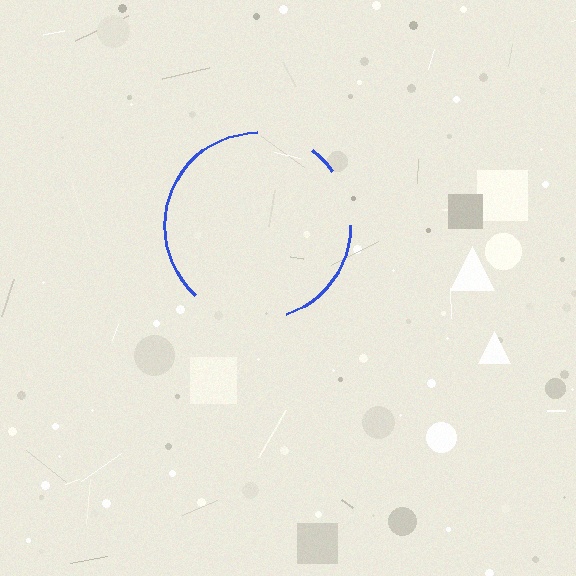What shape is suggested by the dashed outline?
The dashed outline suggests a circle.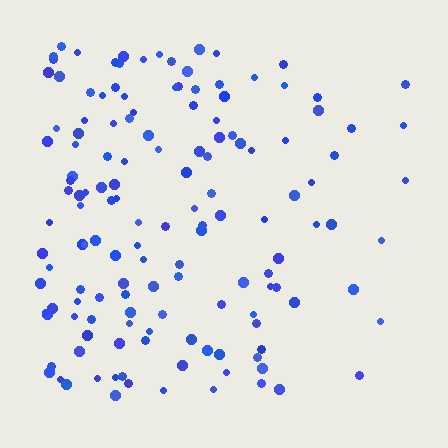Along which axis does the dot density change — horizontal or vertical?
Horizontal.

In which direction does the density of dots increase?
From right to left, with the left side densest.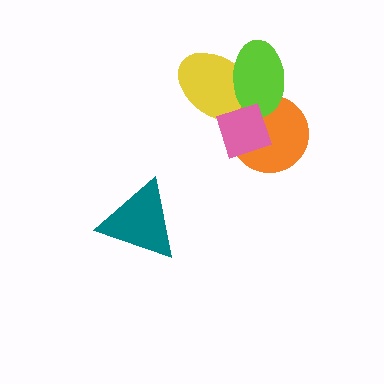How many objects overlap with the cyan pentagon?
4 objects overlap with the cyan pentagon.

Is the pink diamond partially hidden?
No, no other shape covers it.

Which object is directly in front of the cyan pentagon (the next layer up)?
The yellow ellipse is directly in front of the cyan pentagon.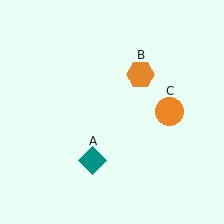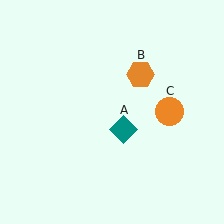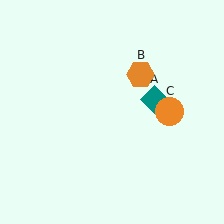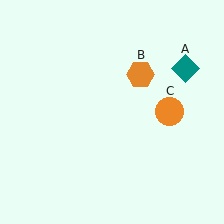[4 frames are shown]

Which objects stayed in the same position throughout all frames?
Orange hexagon (object B) and orange circle (object C) remained stationary.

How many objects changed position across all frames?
1 object changed position: teal diamond (object A).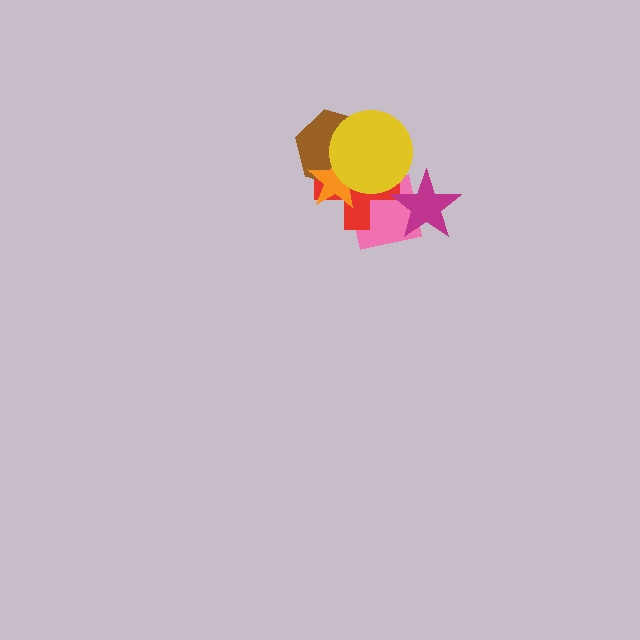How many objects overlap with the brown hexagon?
3 objects overlap with the brown hexagon.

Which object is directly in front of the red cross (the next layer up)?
The brown hexagon is directly in front of the red cross.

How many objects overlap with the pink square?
3 objects overlap with the pink square.